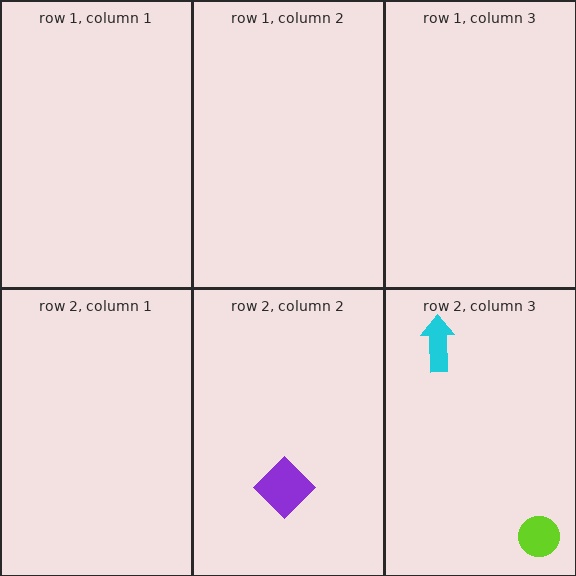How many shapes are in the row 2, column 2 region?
1.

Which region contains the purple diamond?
The row 2, column 2 region.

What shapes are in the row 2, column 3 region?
The cyan arrow, the lime circle.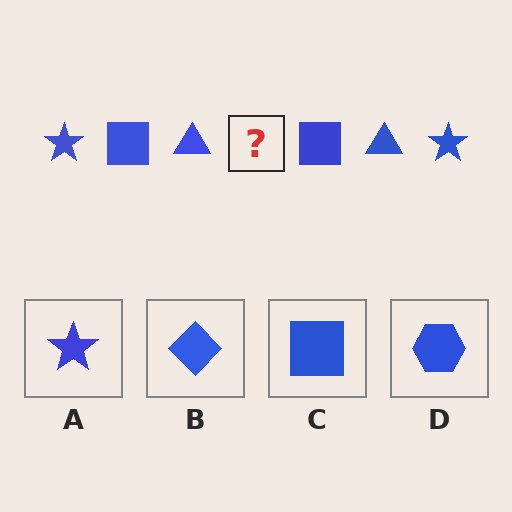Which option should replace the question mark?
Option A.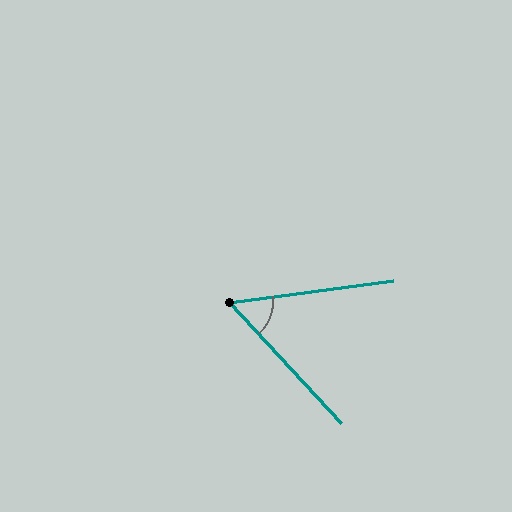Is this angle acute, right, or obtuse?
It is acute.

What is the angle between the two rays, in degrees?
Approximately 55 degrees.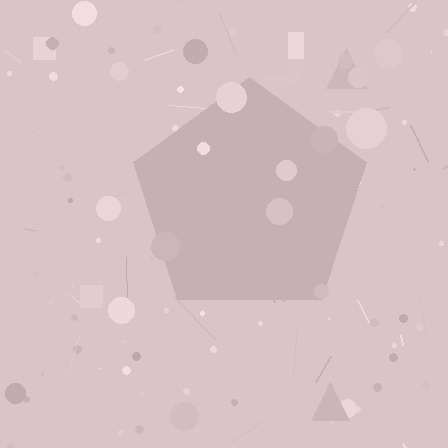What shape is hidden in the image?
A pentagon is hidden in the image.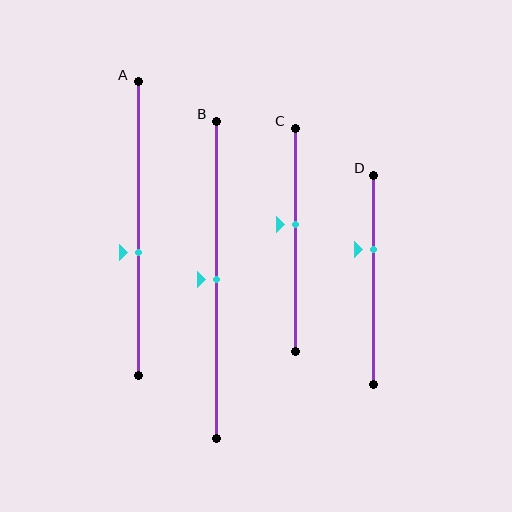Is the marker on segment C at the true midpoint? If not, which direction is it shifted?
No, the marker on segment C is shifted upward by about 7% of the segment length.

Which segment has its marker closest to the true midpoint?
Segment B has its marker closest to the true midpoint.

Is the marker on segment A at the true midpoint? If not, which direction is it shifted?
No, the marker on segment A is shifted downward by about 8% of the segment length.